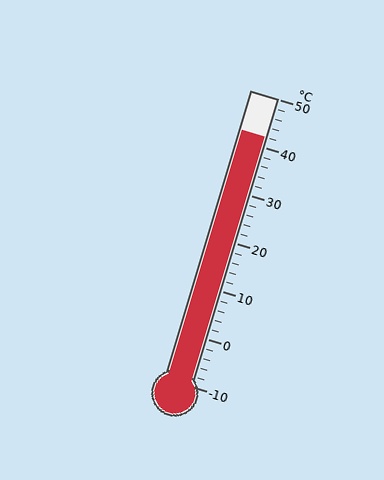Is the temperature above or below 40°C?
The temperature is above 40°C.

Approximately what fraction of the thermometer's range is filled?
The thermometer is filled to approximately 85% of its range.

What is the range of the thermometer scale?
The thermometer scale ranges from -10°C to 50°C.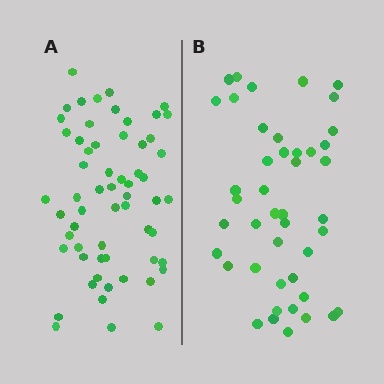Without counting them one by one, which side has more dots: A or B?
Region A (the left region) has more dots.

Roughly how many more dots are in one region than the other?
Region A has approximately 15 more dots than region B.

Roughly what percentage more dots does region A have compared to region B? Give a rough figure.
About 35% more.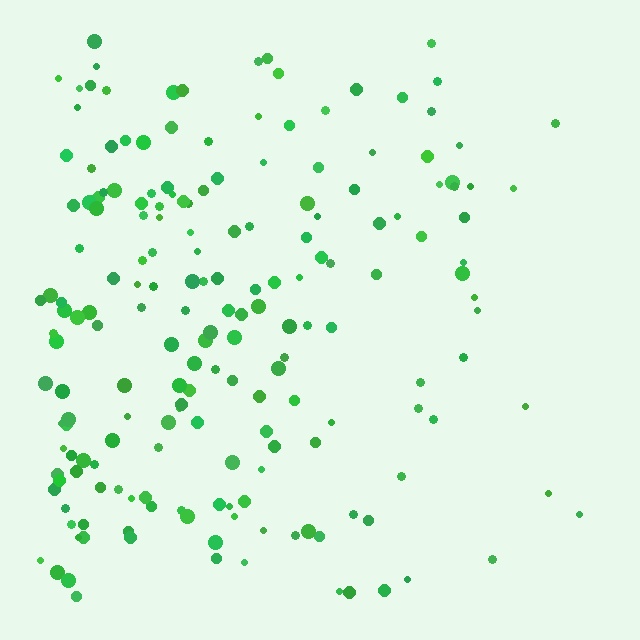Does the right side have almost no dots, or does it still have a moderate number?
Still a moderate number, just noticeably fewer than the left.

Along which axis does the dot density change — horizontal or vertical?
Horizontal.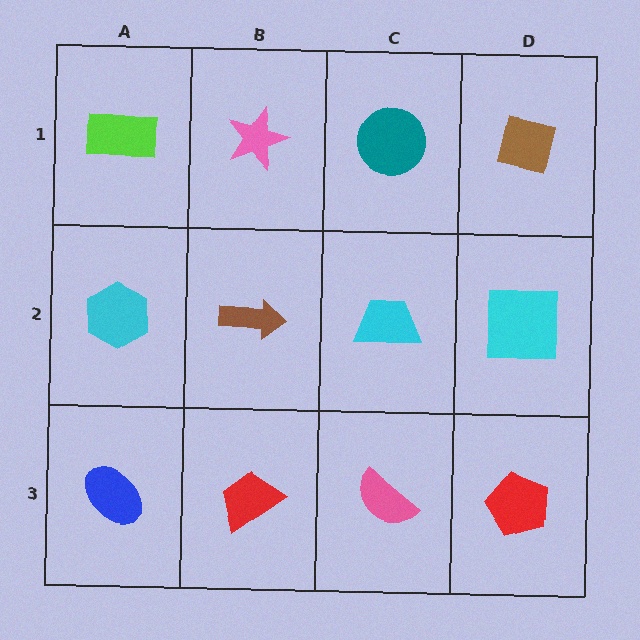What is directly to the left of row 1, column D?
A teal circle.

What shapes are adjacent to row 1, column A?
A cyan hexagon (row 2, column A), a pink star (row 1, column B).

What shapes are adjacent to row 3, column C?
A cyan trapezoid (row 2, column C), a red trapezoid (row 3, column B), a red pentagon (row 3, column D).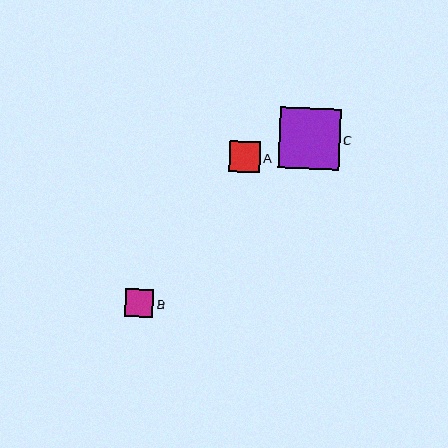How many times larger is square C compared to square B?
Square C is approximately 2.2 times the size of square B.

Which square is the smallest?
Square B is the smallest with a size of approximately 28 pixels.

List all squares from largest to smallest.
From largest to smallest: C, A, B.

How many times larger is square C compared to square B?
Square C is approximately 2.2 times the size of square B.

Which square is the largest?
Square C is the largest with a size of approximately 61 pixels.